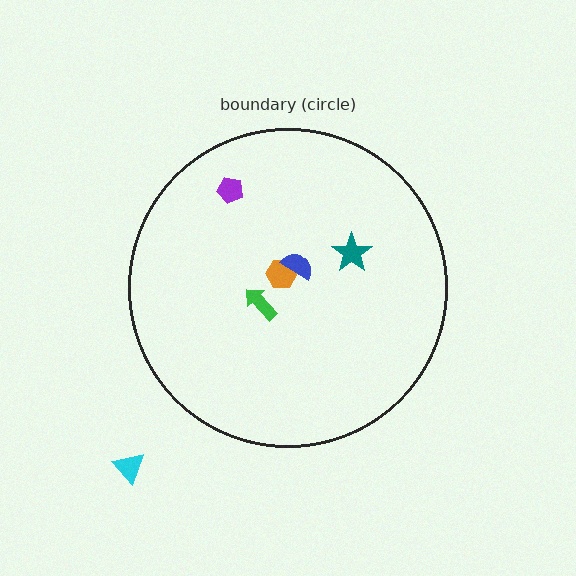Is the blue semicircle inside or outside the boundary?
Inside.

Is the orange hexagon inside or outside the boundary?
Inside.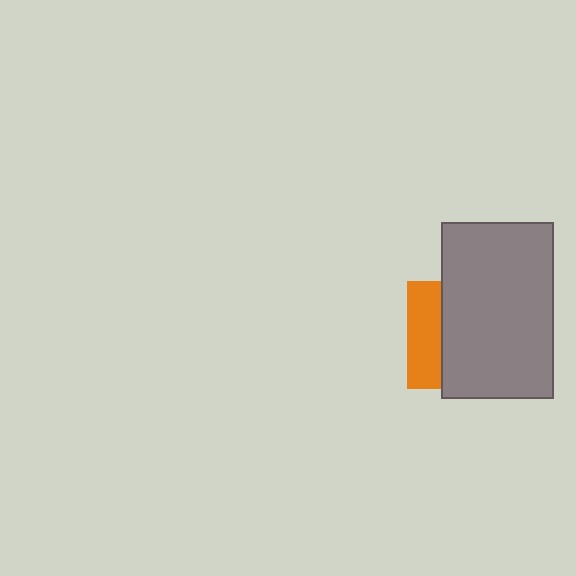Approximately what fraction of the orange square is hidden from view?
Roughly 69% of the orange square is hidden behind the gray rectangle.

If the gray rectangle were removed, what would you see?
You would see the complete orange square.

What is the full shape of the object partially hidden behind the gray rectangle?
The partially hidden object is an orange square.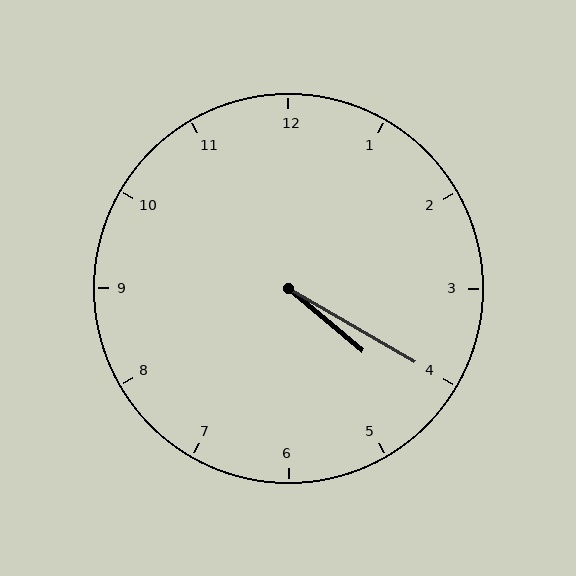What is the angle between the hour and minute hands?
Approximately 10 degrees.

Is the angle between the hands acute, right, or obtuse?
It is acute.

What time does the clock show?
4:20.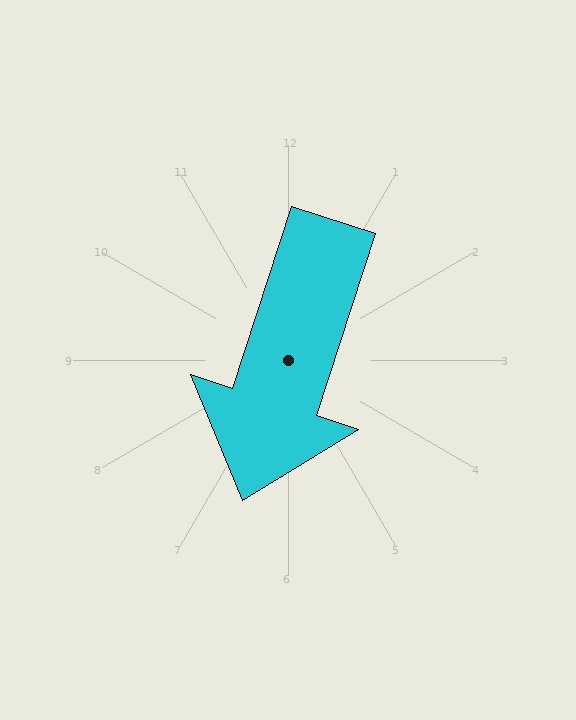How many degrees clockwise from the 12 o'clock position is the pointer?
Approximately 198 degrees.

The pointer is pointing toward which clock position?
Roughly 7 o'clock.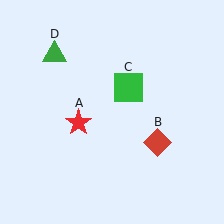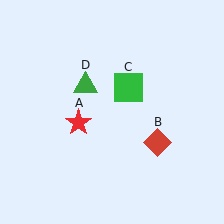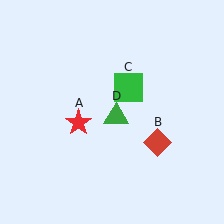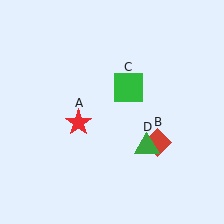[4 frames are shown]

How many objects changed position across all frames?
1 object changed position: green triangle (object D).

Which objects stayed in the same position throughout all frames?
Red star (object A) and red diamond (object B) and green square (object C) remained stationary.